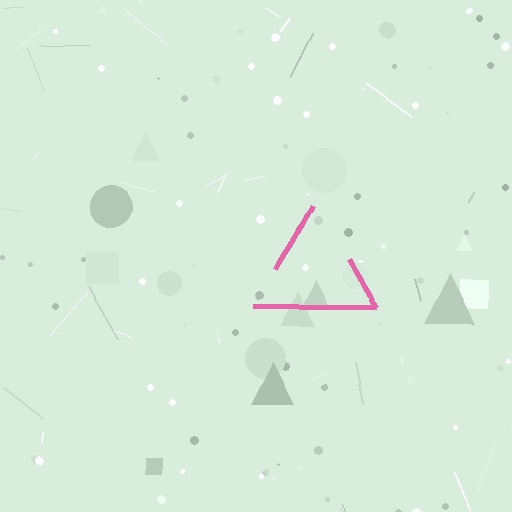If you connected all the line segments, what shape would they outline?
They would outline a triangle.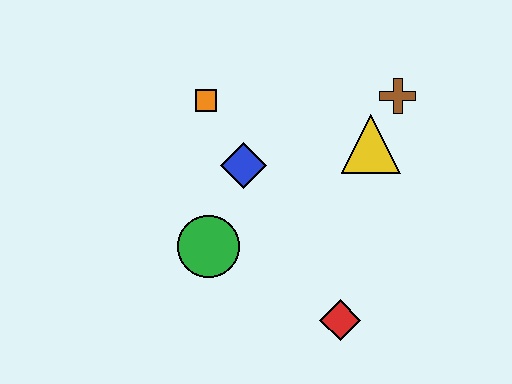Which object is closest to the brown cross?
The yellow triangle is closest to the brown cross.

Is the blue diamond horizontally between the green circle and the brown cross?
Yes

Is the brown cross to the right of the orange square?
Yes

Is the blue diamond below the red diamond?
No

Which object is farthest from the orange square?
The red diamond is farthest from the orange square.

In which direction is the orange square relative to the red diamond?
The orange square is above the red diamond.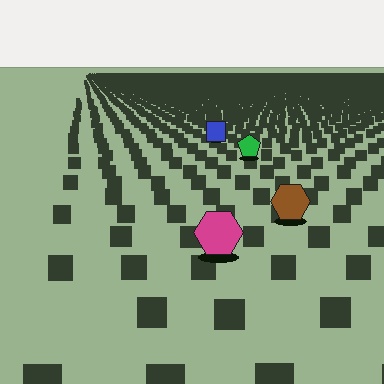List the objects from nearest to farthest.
From nearest to farthest: the magenta hexagon, the brown hexagon, the green pentagon, the blue square.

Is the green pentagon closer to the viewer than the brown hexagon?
No. The brown hexagon is closer — you can tell from the texture gradient: the ground texture is coarser near it.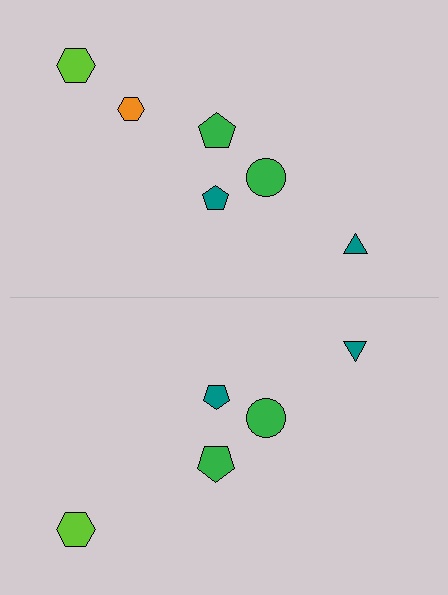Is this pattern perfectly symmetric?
No, the pattern is not perfectly symmetric. A orange hexagon is missing from the bottom side.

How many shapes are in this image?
There are 11 shapes in this image.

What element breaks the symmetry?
A orange hexagon is missing from the bottom side.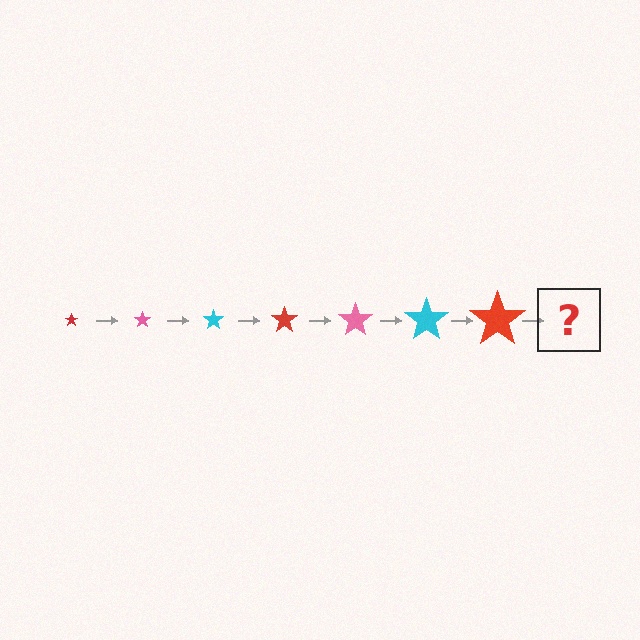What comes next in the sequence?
The next element should be a pink star, larger than the previous one.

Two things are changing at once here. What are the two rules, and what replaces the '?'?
The two rules are that the star grows larger each step and the color cycles through red, pink, and cyan. The '?' should be a pink star, larger than the previous one.